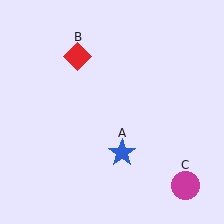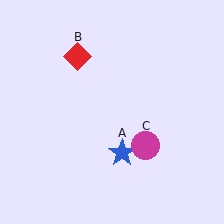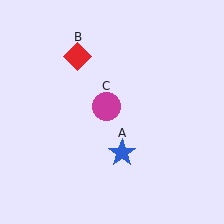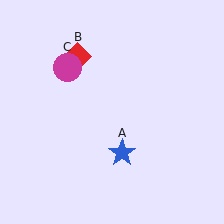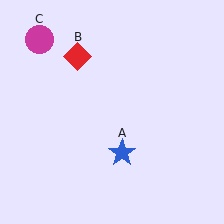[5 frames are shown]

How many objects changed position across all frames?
1 object changed position: magenta circle (object C).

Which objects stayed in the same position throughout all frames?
Blue star (object A) and red diamond (object B) remained stationary.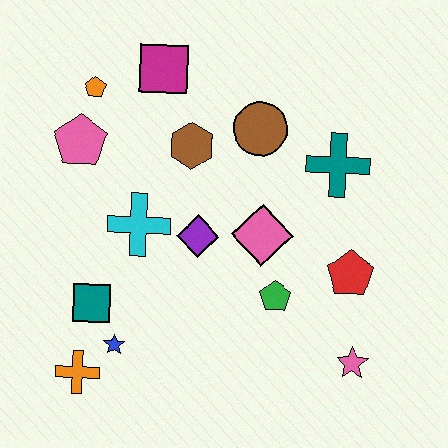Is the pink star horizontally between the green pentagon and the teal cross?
No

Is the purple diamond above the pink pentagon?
No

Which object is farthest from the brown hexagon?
The pink star is farthest from the brown hexagon.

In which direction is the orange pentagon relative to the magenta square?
The orange pentagon is to the left of the magenta square.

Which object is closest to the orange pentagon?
The pink pentagon is closest to the orange pentagon.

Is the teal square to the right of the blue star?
No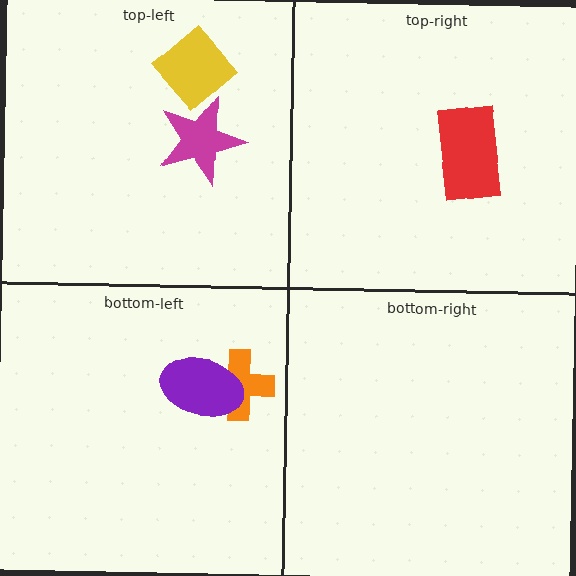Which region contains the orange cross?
The bottom-left region.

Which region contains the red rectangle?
The top-right region.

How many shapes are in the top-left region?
2.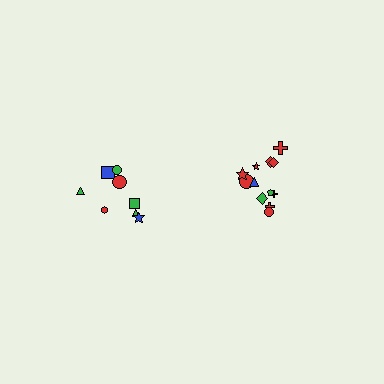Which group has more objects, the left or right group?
The right group.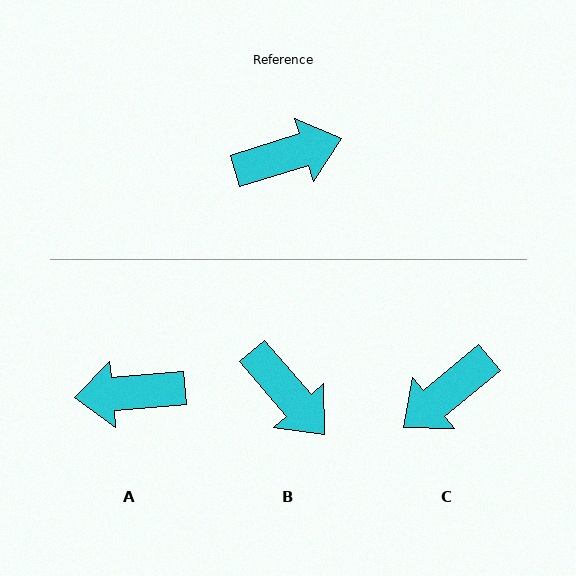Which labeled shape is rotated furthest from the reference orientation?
A, about 168 degrees away.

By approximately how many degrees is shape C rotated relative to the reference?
Approximately 157 degrees clockwise.